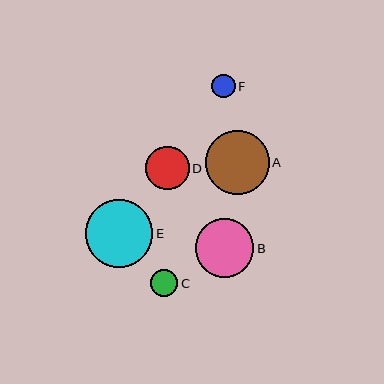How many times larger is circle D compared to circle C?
Circle D is approximately 1.6 times the size of circle C.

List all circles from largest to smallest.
From largest to smallest: E, A, B, D, C, F.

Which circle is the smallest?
Circle F is the smallest with a size of approximately 24 pixels.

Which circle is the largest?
Circle E is the largest with a size of approximately 67 pixels.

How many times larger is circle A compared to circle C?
Circle A is approximately 2.4 times the size of circle C.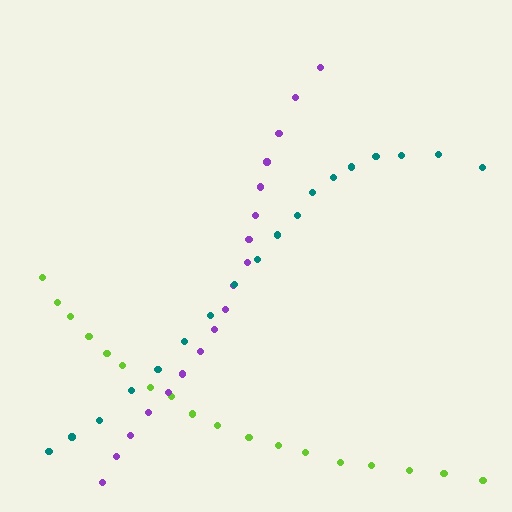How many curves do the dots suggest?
There are 3 distinct paths.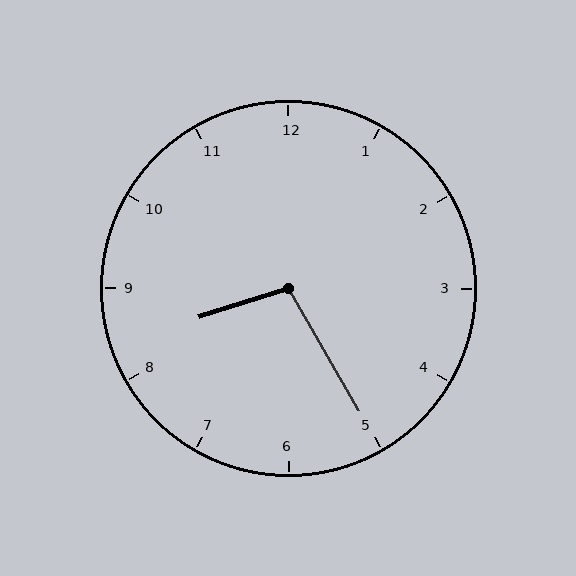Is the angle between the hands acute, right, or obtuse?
It is obtuse.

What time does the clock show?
8:25.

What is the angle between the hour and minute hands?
Approximately 102 degrees.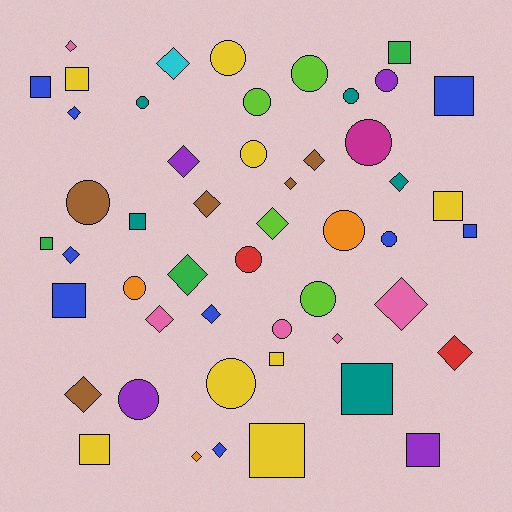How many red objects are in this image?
There are 2 red objects.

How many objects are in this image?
There are 50 objects.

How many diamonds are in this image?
There are 19 diamonds.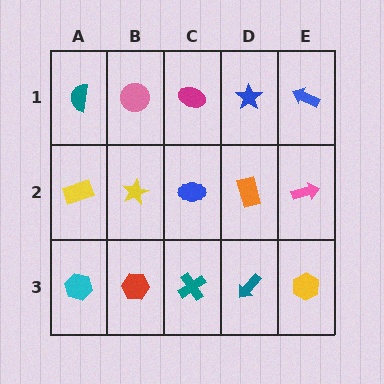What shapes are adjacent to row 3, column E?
A pink arrow (row 2, column E), a teal arrow (row 3, column D).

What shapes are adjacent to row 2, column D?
A blue star (row 1, column D), a teal arrow (row 3, column D), a blue ellipse (row 2, column C), a pink arrow (row 2, column E).